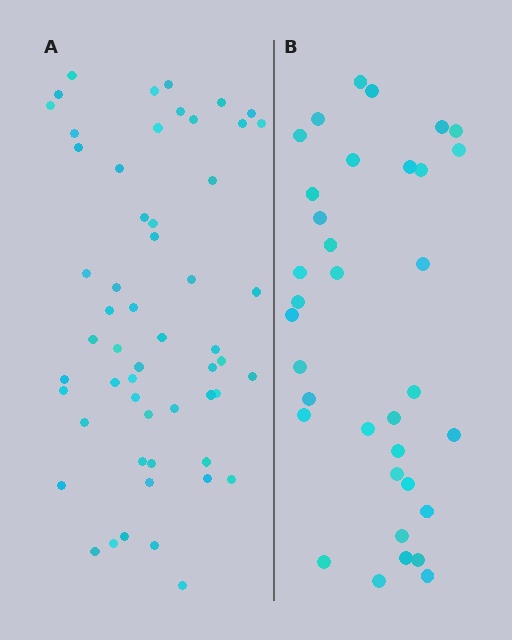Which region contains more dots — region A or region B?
Region A (the left region) has more dots.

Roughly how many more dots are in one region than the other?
Region A has approximately 20 more dots than region B.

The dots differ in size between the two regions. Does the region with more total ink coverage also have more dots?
No. Region B has more total ink coverage because its dots are larger, but region A actually contains more individual dots. Total area can be misleading — the number of items is what matters here.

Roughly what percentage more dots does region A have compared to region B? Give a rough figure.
About 55% more.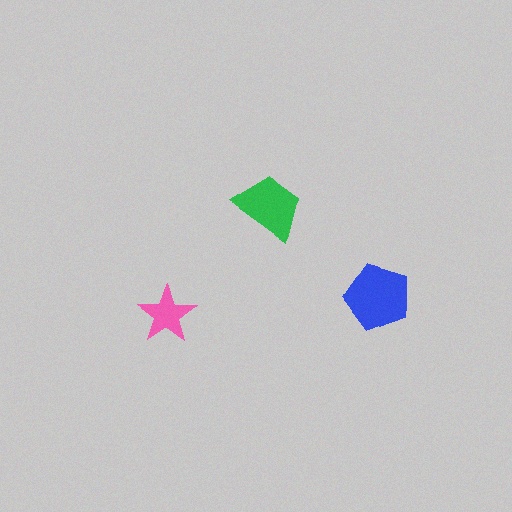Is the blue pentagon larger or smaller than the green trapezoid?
Larger.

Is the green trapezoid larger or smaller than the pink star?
Larger.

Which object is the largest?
The blue pentagon.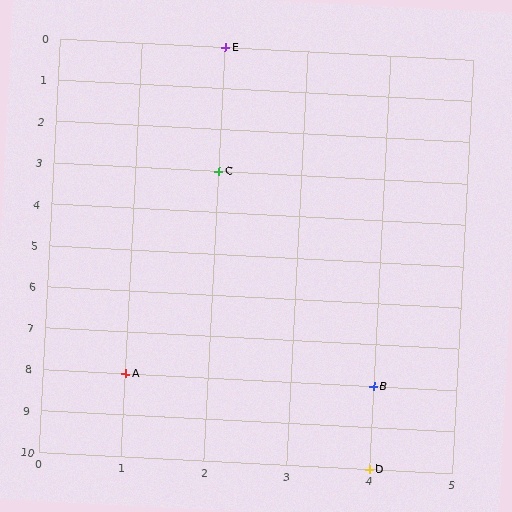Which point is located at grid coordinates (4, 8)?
Point B is at (4, 8).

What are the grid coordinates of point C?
Point C is at grid coordinates (2, 3).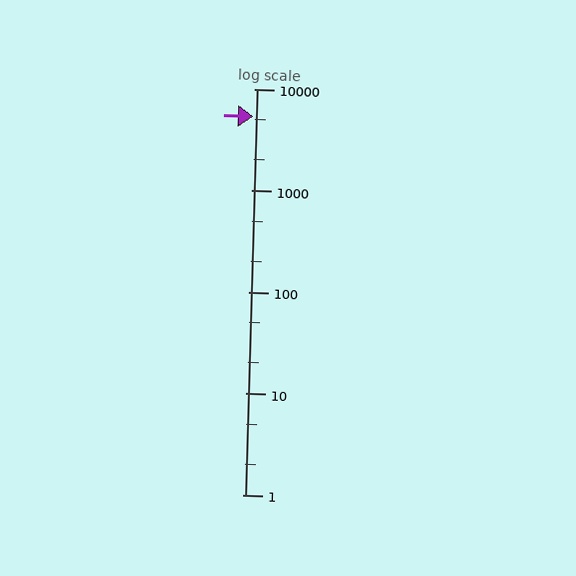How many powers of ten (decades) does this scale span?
The scale spans 4 decades, from 1 to 10000.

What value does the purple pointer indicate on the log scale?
The pointer indicates approximately 5400.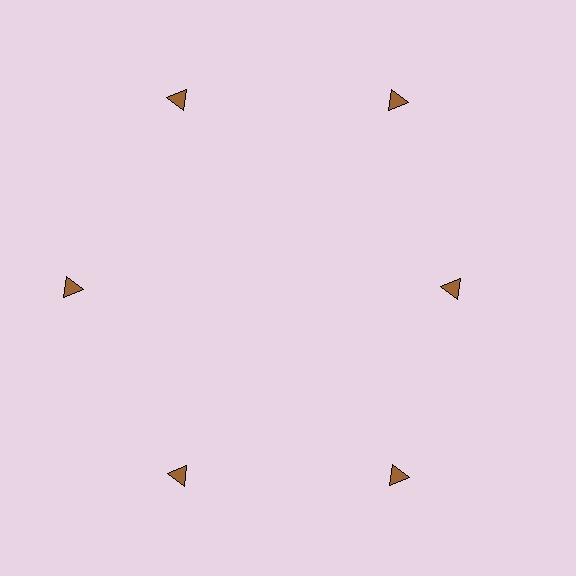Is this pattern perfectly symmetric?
No. The 6 brown triangles are arranged in a ring, but one element near the 3 o'clock position is pulled inward toward the center, breaking the 6-fold rotational symmetry.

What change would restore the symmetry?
The symmetry would be restored by moving it outward, back onto the ring so that all 6 triangles sit at equal angles and equal distance from the center.